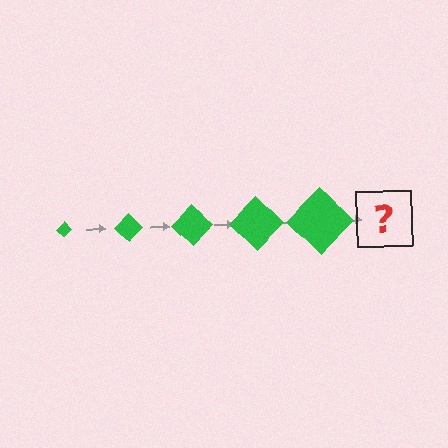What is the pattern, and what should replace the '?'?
The pattern is that the diamond gets progressively larger each step. The '?' should be a green diamond, larger than the previous one.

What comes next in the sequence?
The next element should be a green diamond, larger than the previous one.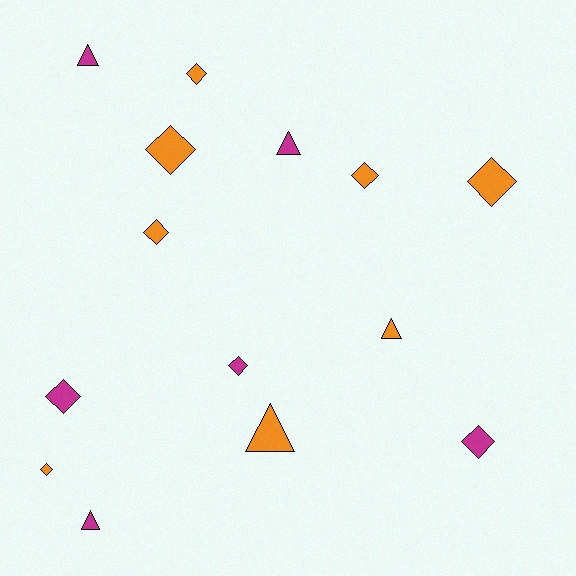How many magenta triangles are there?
There are 3 magenta triangles.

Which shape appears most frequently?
Diamond, with 9 objects.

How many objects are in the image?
There are 14 objects.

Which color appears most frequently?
Orange, with 8 objects.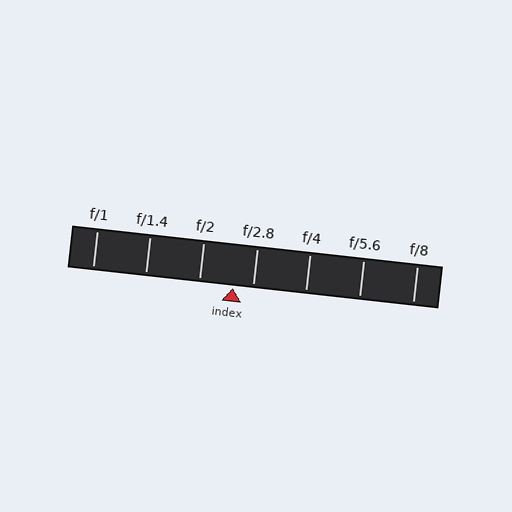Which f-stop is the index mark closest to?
The index mark is closest to f/2.8.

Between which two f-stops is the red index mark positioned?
The index mark is between f/2 and f/2.8.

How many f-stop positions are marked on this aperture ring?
There are 7 f-stop positions marked.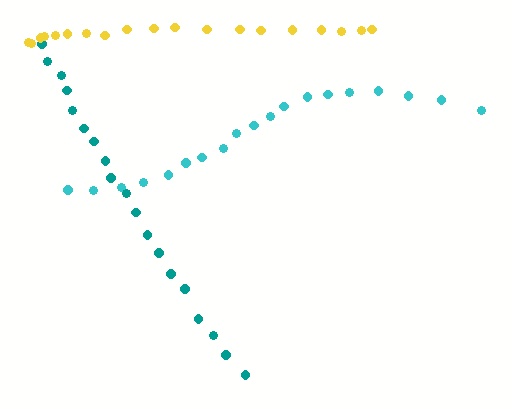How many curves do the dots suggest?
There are 3 distinct paths.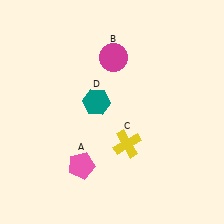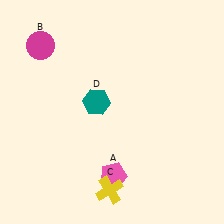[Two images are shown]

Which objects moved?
The objects that moved are: the pink pentagon (A), the magenta circle (B), the yellow cross (C).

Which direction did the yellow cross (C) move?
The yellow cross (C) moved down.